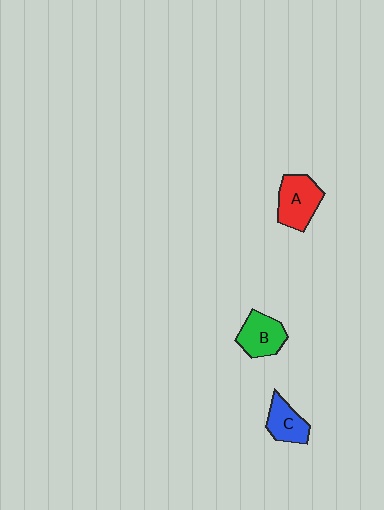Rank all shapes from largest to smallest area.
From largest to smallest: A (red), B (green), C (blue).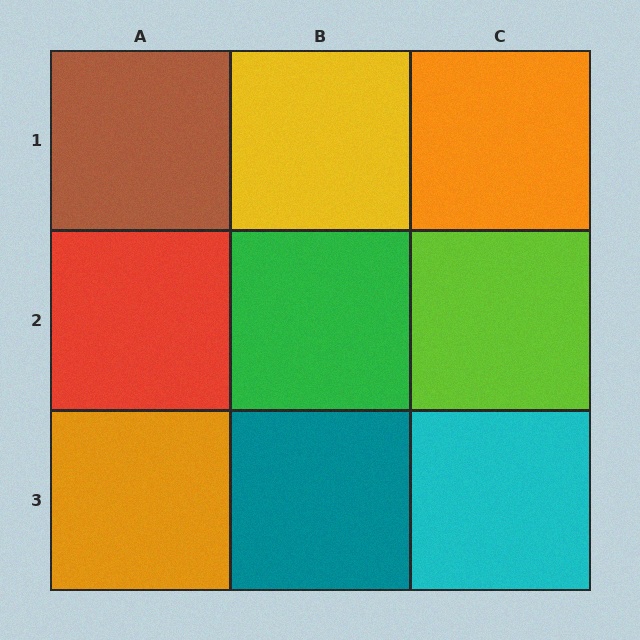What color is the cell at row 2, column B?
Green.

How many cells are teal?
1 cell is teal.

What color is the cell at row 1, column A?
Brown.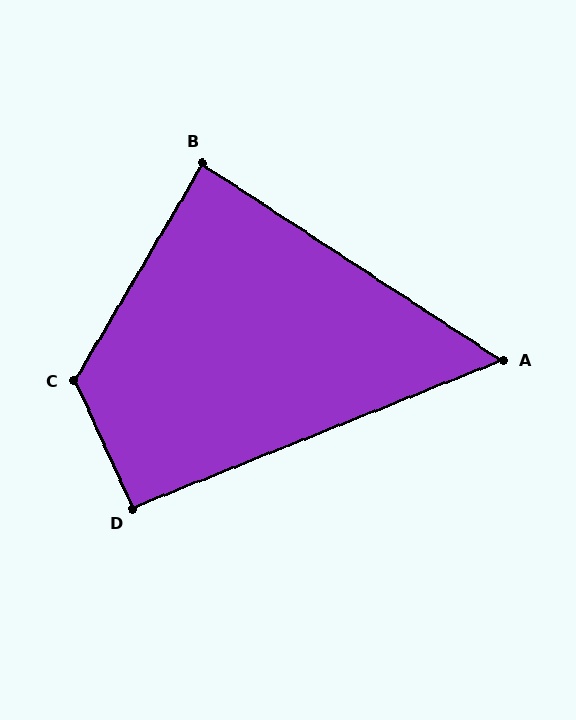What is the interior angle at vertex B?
Approximately 87 degrees (approximately right).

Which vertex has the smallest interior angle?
A, at approximately 55 degrees.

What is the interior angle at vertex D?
Approximately 93 degrees (approximately right).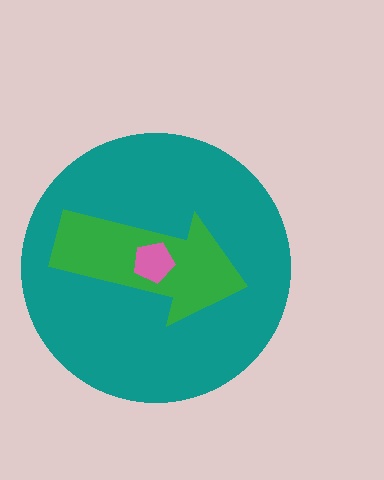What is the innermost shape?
The pink pentagon.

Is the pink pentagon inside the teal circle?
Yes.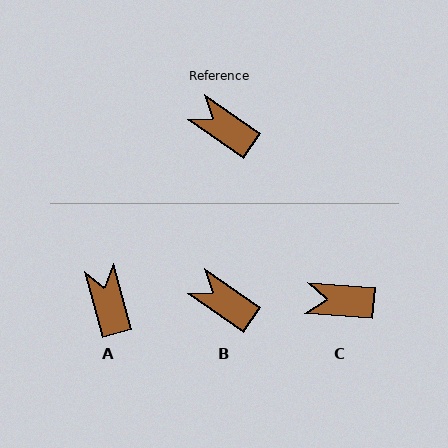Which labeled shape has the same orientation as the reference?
B.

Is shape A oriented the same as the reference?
No, it is off by about 41 degrees.